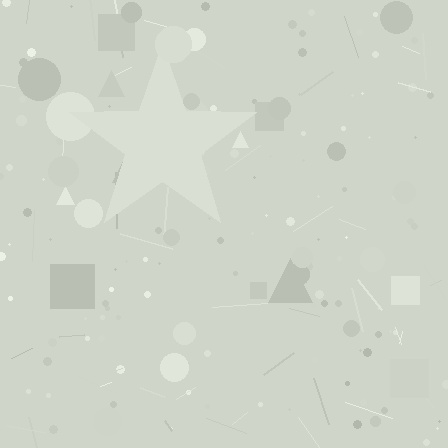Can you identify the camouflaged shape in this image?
The camouflaged shape is a star.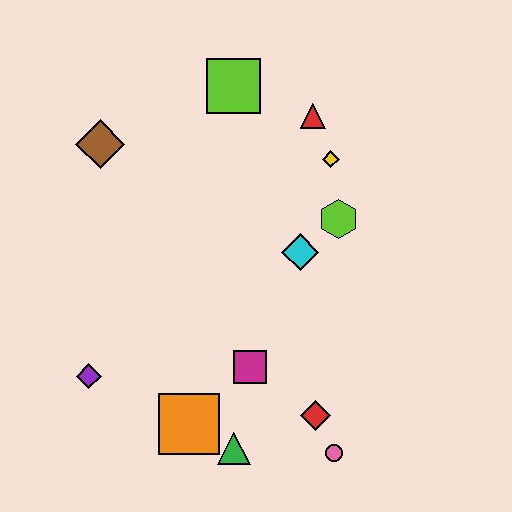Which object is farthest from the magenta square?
The lime square is farthest from the magenta square.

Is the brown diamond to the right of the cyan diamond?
No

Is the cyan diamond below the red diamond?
No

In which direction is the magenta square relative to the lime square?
The magenta square is below the lime square.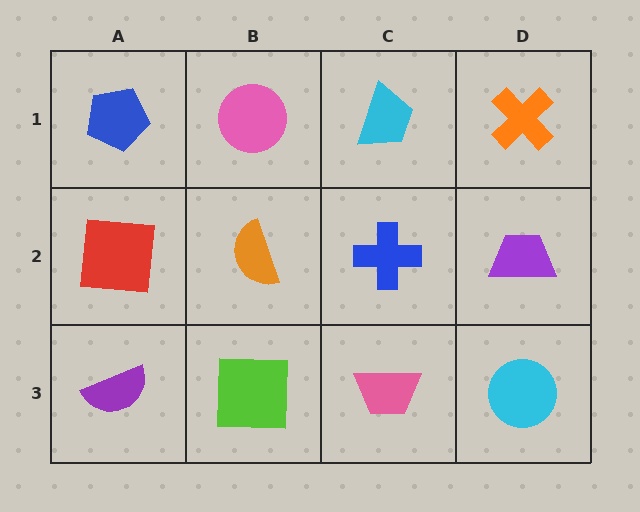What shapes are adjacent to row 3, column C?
A blue cross (row 2, column C), a lime square (row 3, column B), a cyan circle (row 3, column D).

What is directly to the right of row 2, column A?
An orange semicircle.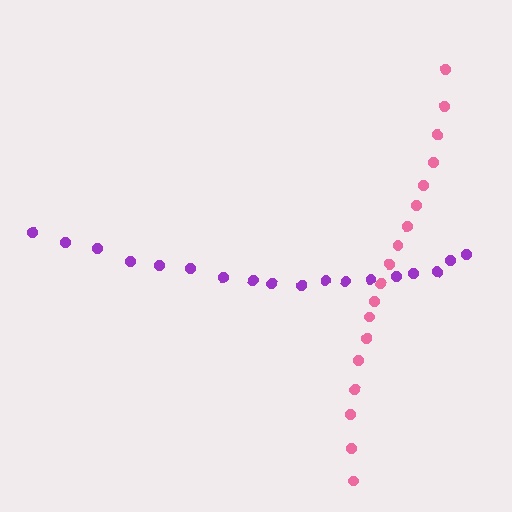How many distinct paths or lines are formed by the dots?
There are 2 distinct paths.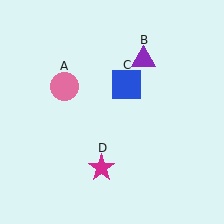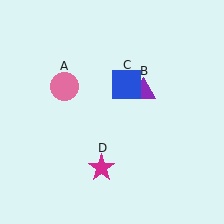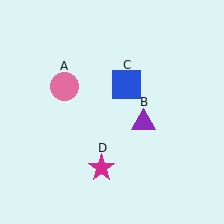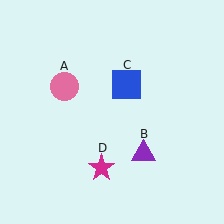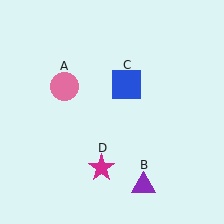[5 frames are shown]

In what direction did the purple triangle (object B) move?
The purple triangle (object B) moved down.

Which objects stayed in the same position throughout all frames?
Pink circle (object A) and blue square (object C) and magenta star (object D) remained stationary.